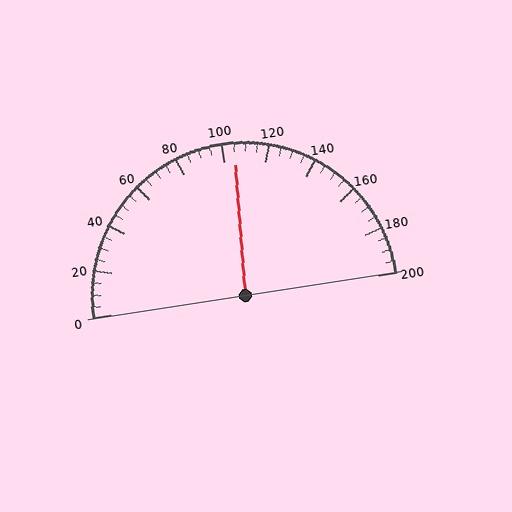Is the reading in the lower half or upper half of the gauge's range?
The reading is in the upper half of the range (0 to 200).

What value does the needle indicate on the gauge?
The needle indicates approximately 105.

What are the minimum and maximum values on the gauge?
The gauge ranges from 0 to 200.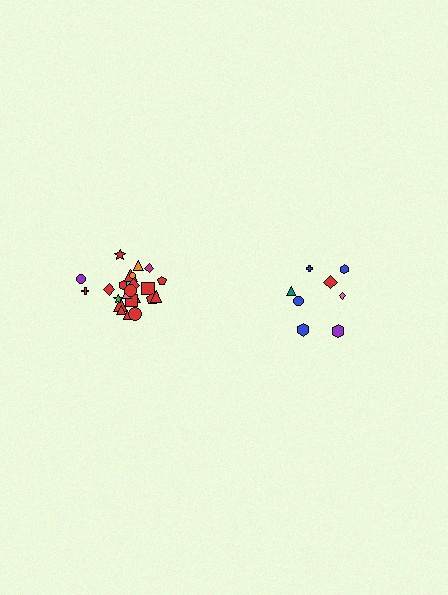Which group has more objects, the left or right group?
The left group.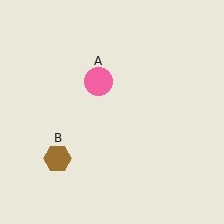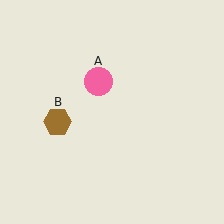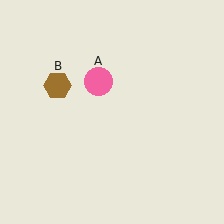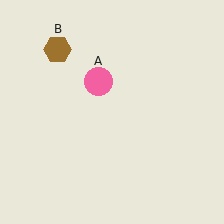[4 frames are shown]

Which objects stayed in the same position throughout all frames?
Pink circle (object A) remained stationary.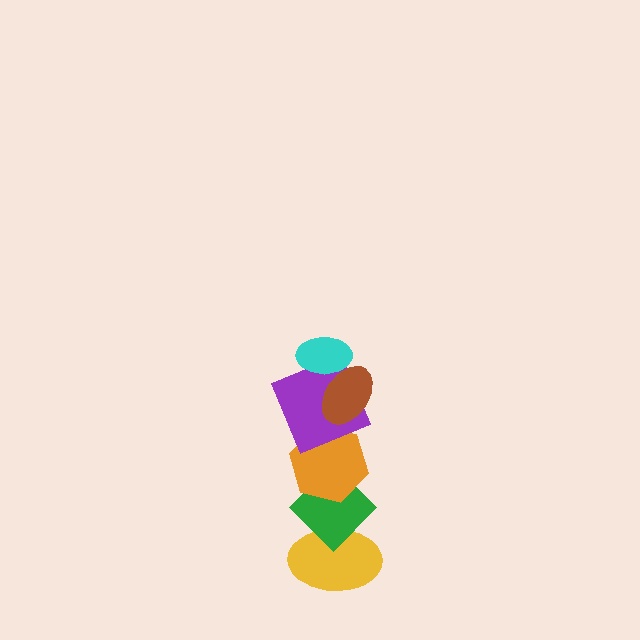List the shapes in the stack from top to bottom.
From top to bottom: the cyan ellipse, the brown ellipse, the purple square, the orange hexagon, the green diamond, the yellow ellipse.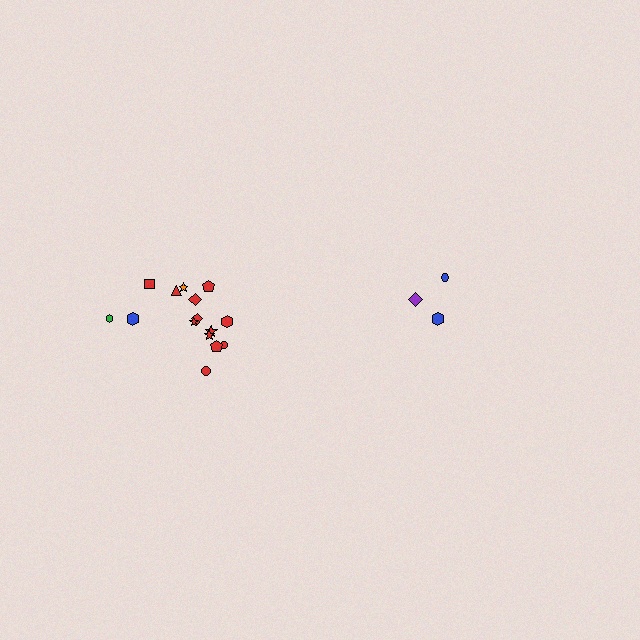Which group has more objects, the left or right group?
The left group.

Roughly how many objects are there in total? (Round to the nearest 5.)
Roughly 20 objects in total.